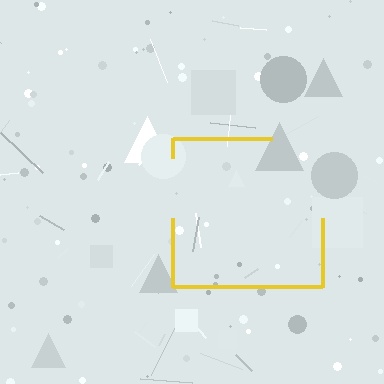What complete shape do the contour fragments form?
The contour fragments form a square.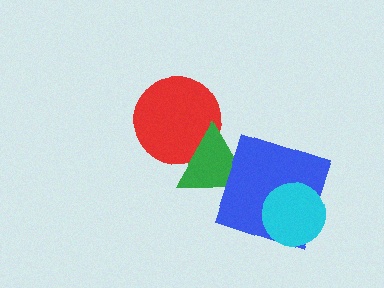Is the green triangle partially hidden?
Yes, it is partially covered by another shape.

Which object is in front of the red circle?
The green triangle is in front of the red circle.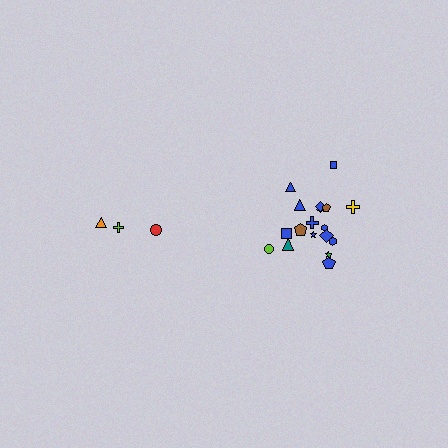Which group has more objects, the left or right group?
The right group.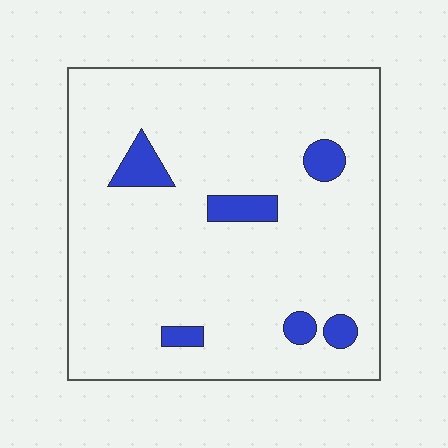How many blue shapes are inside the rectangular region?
6.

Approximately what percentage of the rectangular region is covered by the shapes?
Approximately 10%.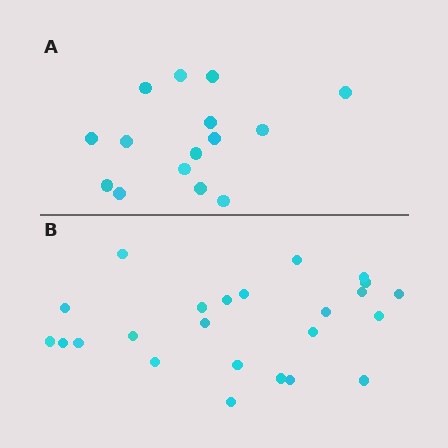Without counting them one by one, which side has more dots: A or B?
Region B (the bottom region) has more dots.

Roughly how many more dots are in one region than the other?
Region B has roughly 8 or so more dots than region A.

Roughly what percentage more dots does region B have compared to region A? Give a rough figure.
About 60% more.